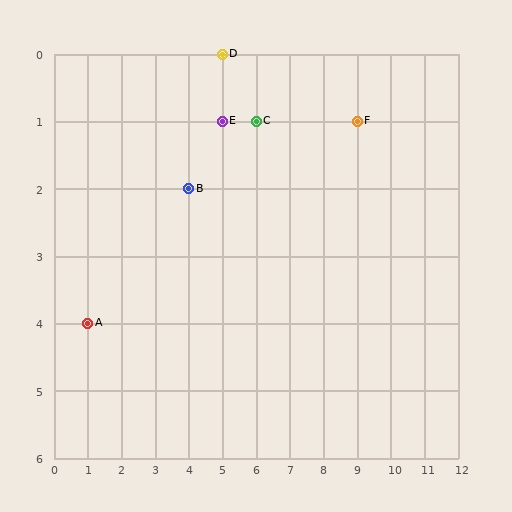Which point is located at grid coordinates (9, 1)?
Point F is at (9, 1).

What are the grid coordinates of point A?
Point A is at grid coordinates (1, 4).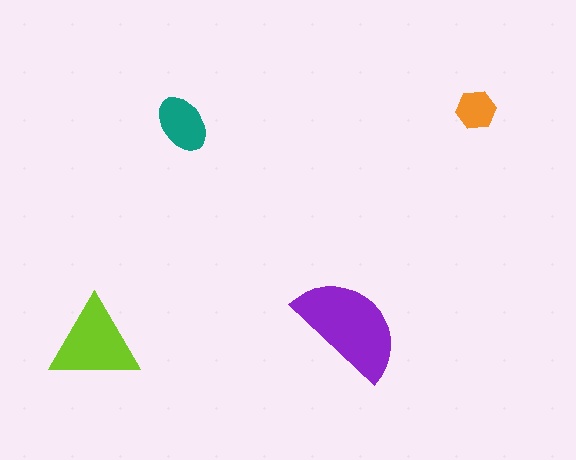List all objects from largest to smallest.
The purple semicircle, the lime triangle, the teal ellipse, the orange hexagon.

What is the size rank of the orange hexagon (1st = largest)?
4th.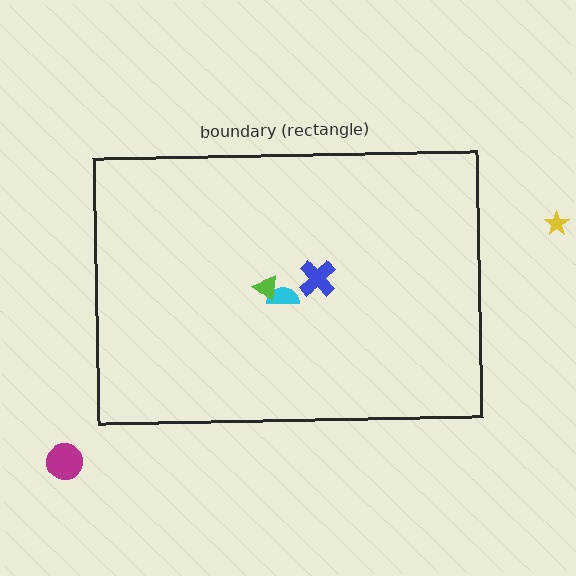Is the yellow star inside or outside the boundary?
Outside.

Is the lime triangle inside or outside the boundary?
Inside.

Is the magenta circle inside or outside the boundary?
Outside.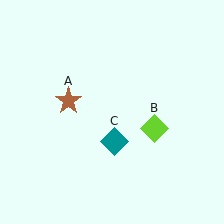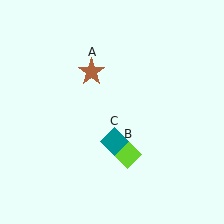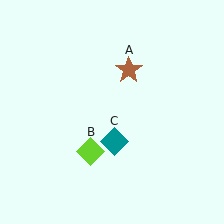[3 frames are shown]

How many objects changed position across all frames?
2 objects changed position: brown star (object A), lime diamond (object B).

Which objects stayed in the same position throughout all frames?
Teal diamond (object C) remained stationary.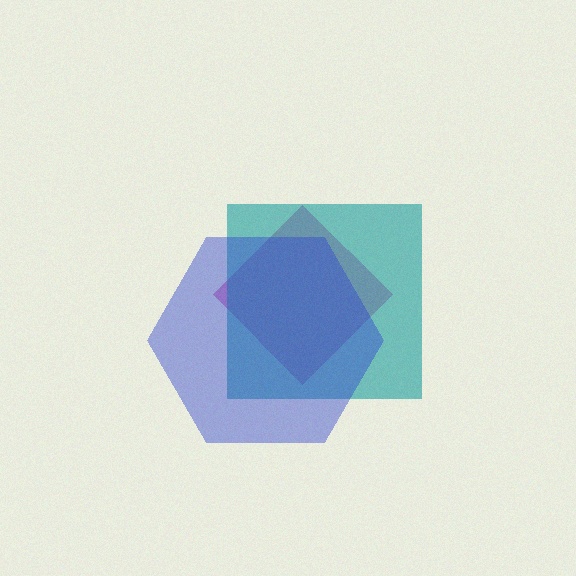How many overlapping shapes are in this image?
There are 3 overlapping shapes in the image.